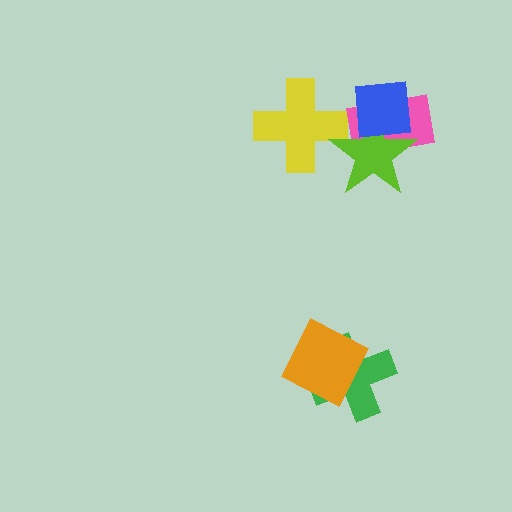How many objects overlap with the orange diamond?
1 object overlaps with the orange diamond.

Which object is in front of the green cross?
The orange diamond is in front of the green cross.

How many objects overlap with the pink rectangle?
2 objects overlap with the pink rectangle.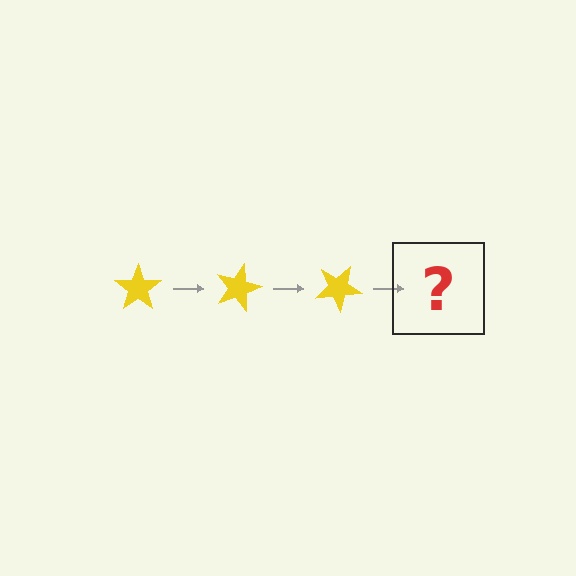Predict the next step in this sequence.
The next step is a yellow star rotated 45 degrees.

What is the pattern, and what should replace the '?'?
The pattern is that the star rotates 15 degrees each step. The '?' should be a yellow star rotated 45 degrees.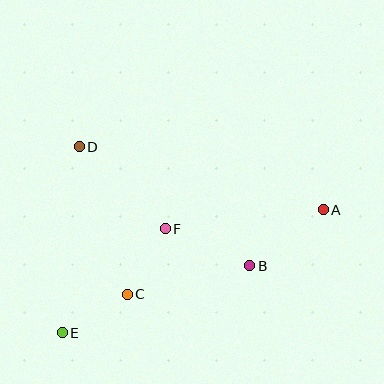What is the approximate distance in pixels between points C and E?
The distance between C and E is approximately 76 pixels.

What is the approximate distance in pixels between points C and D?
The distance between C and D is approximately 155 pixels.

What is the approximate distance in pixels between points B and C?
The distance between B and C is approximately 125 pixels.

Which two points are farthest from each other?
Points A and E are farthest from each other.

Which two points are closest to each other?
Points C and F are closest to each other.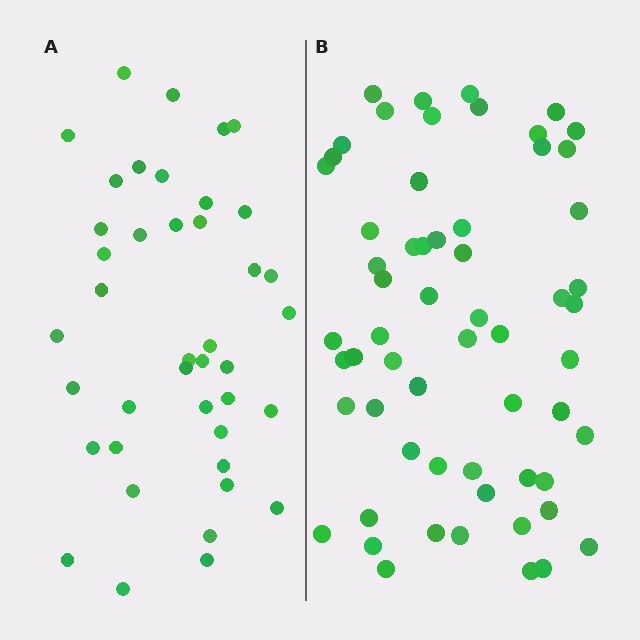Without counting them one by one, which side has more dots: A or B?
Region B (the right region) has more dots.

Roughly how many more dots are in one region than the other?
Region B has approximately 20 more dots than region A.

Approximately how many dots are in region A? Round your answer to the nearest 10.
About 40 dots. (The exact count is 41, which rounds to 40.)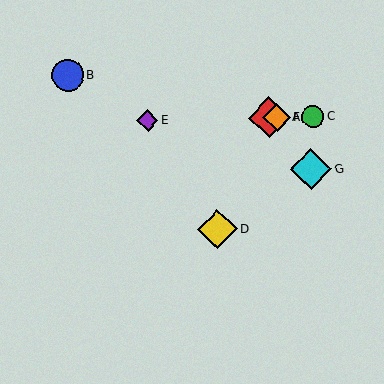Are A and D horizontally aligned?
No, A is at y≈118 and D is at y≈229.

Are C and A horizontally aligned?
Yes, both are at y≈117.